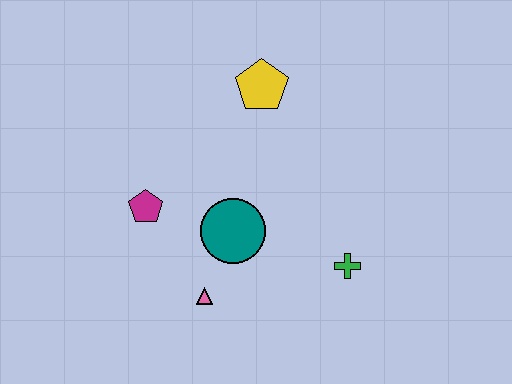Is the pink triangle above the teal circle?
No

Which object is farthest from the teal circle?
The yellow pentagon is farthest from the teal circle.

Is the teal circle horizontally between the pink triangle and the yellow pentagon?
Yes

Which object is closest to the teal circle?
The pink triangle is closest to the teal circle.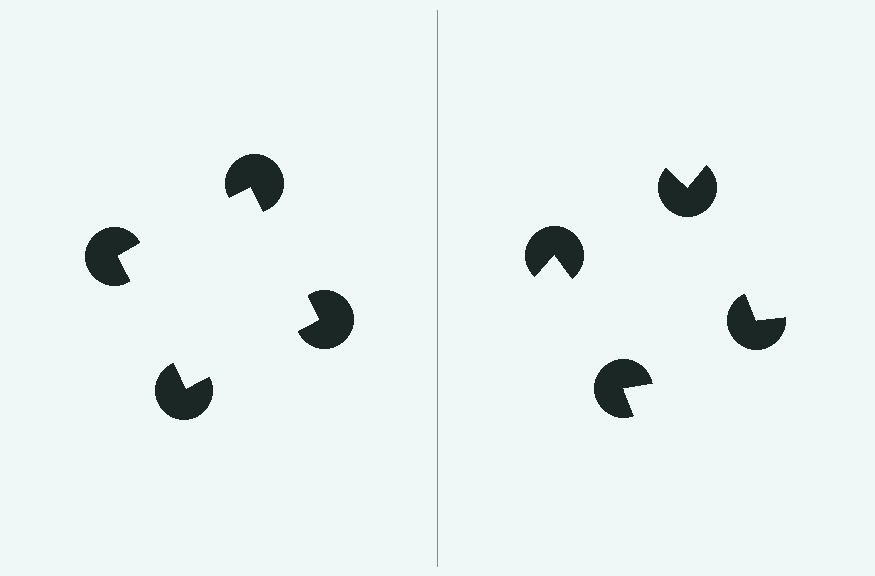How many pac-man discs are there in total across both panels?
8 — 4 on each side.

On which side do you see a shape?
An illusory square appears on the left side. On the right side the wedge cuts are rotated, so no coherent shape forms.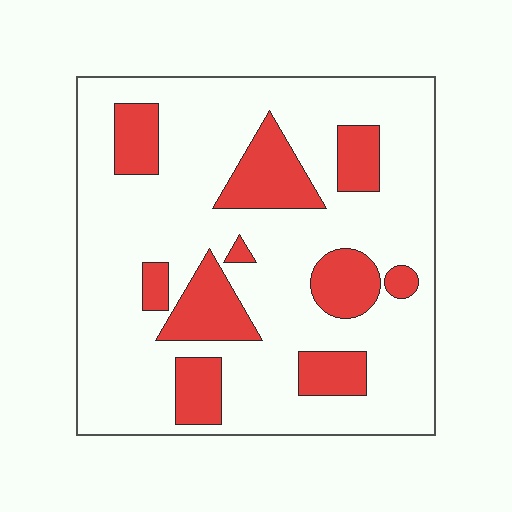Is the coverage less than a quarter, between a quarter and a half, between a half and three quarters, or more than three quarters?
Less than a quarter.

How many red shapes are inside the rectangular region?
10.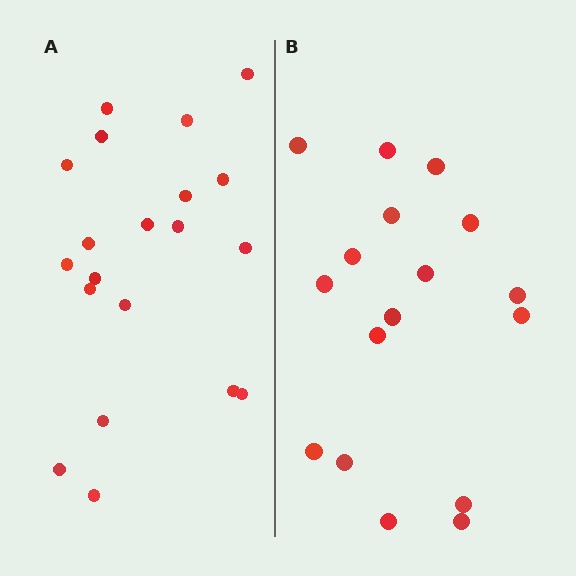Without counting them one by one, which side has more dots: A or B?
Region A (the left region) has more dots.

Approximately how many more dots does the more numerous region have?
Region A has just a few more — roughly 2 or 3 more dots than region B.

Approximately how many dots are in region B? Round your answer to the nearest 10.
About 20 dots. (The exact count is 17, which rounds to 20.)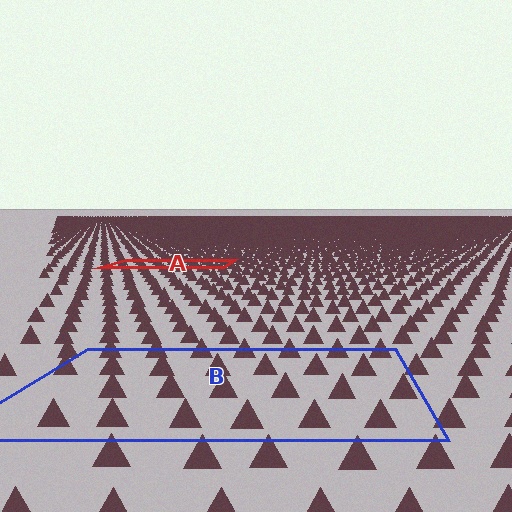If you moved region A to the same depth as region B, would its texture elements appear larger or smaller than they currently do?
They would appear larger. At a closer depth, the same texture elements are projected at a bigger on-screen size.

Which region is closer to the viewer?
Region B is closer. The texture elements there are larger and more spread out.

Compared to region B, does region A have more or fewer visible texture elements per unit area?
Region A has more texture elements per unit area — they are packed more densely because it is farther away.